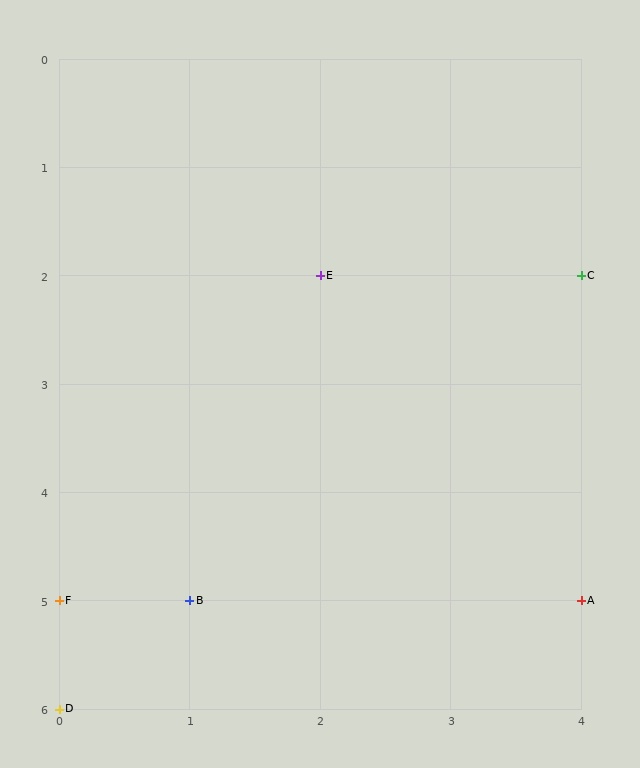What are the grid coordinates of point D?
Point D is at grid coordinates (0, 6).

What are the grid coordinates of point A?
Point A is at grid coordinates (4, 5).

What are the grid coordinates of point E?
Point E is at grid coordinates (2, 2).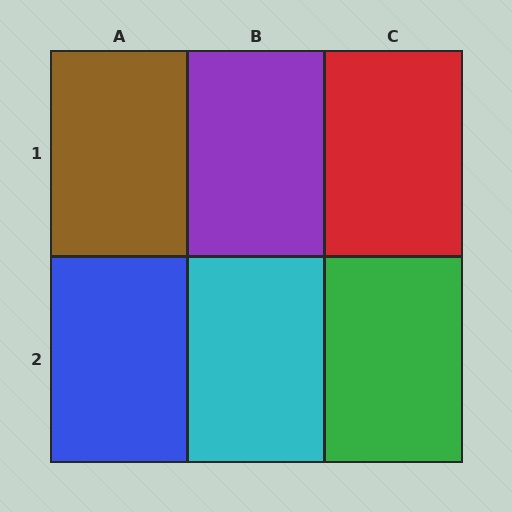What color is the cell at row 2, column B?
Cyan.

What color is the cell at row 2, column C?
Green.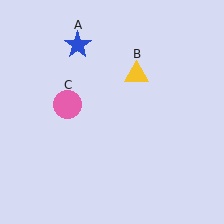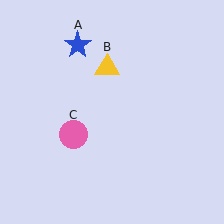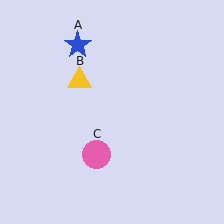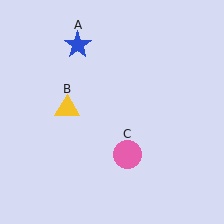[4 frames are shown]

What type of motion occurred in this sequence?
The yellow triangle (object B), pink circle (object C) rotated counterclockwise around the center of the scene.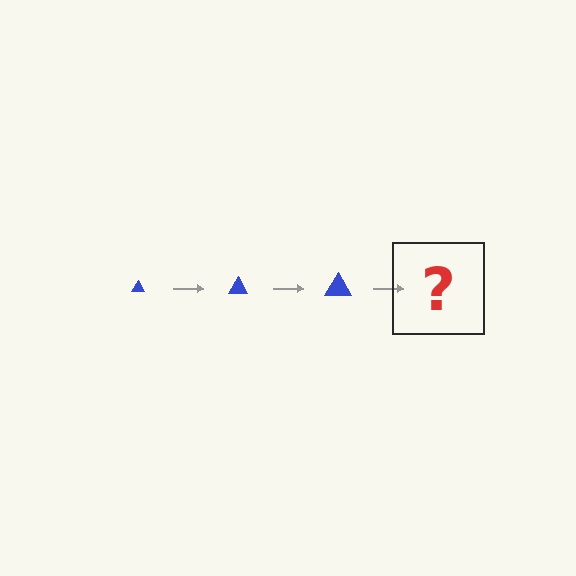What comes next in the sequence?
The next element should be a blue triangle, larger than the previous one.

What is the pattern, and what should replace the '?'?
The pattern is that the triangle gets progressively larger each step. The '?' should be a blue triangle, larger than the previous one.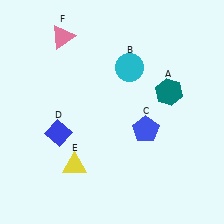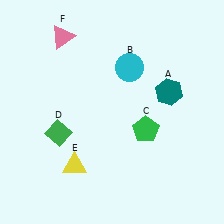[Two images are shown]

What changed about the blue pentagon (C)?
In Image 1, C is blue. In Image 2, it changed to green.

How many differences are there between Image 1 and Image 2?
There are 2 differences between the two images.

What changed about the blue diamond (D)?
In Image 1, D is blue. In Image 2, it changed to green.